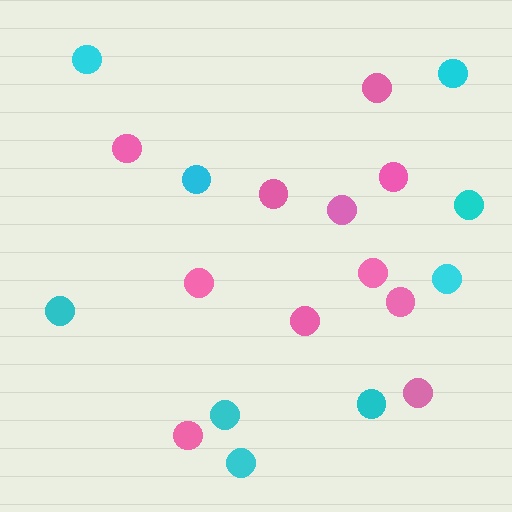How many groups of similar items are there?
There are 2 groups: one group of cyan circles (9) and one group of pink circles (11).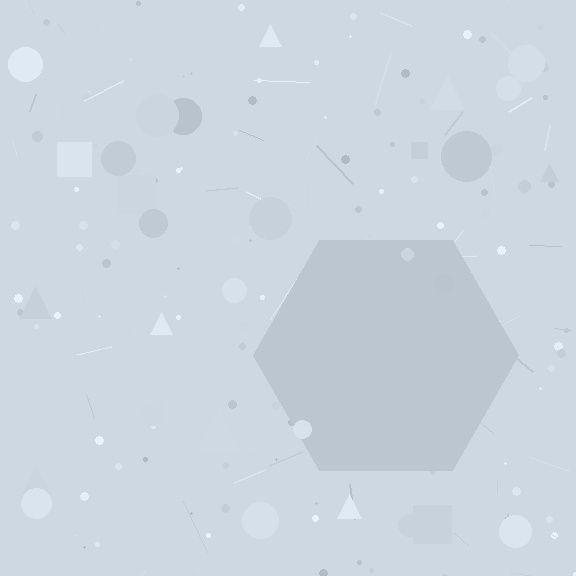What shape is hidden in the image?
A hexagon is hidden in the image.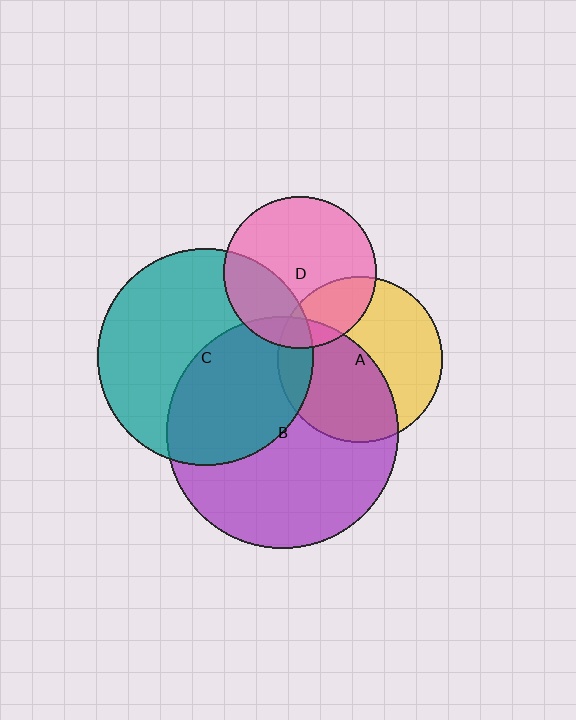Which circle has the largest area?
Circle B (purple).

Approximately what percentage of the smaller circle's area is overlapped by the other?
Approximately 30%.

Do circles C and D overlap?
Yes.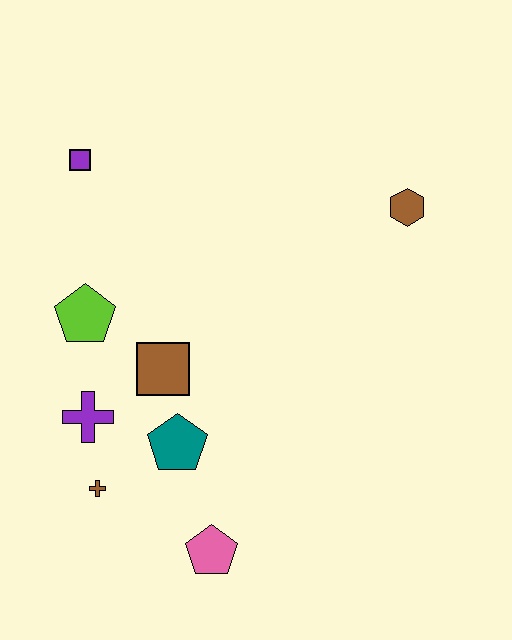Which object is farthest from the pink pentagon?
The purple square is farthest from the pink pentagon.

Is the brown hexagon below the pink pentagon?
No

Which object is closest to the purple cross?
The brown cross is closest to the purple cross.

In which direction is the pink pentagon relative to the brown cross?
The pink pentagon is to the right of the brown cross.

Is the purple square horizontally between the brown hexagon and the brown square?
No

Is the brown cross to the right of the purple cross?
Yes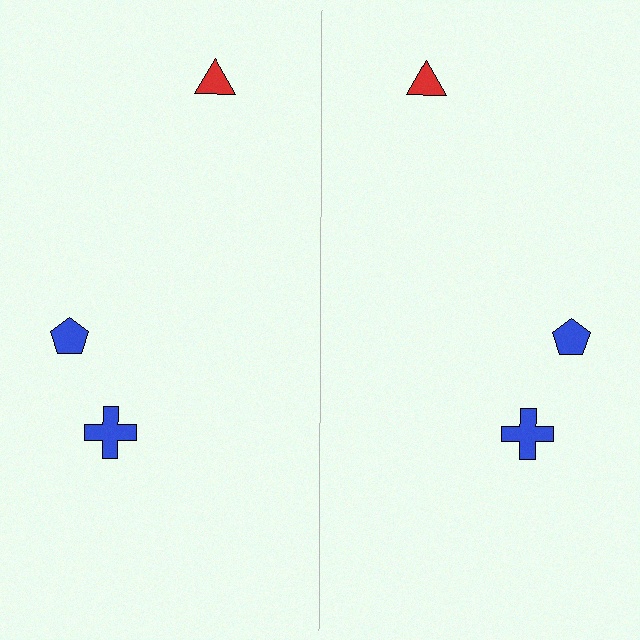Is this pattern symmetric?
Yes, this pattern has bilateral (reflection) symmetry.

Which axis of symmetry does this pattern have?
The pattern has a vertical axis of symmetry running through the center of the image.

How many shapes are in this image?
There are 6 shapes in this image.